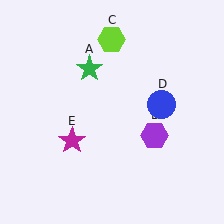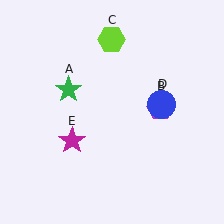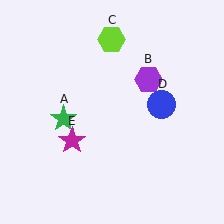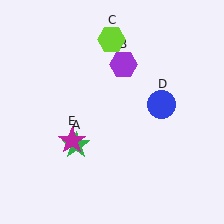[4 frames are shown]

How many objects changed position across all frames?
2 objects changed position: green star (object A), purple hexagon (object B).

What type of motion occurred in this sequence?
The green star (object A), purple hexagon (object B) rotated counterclockwise around the center of the scene.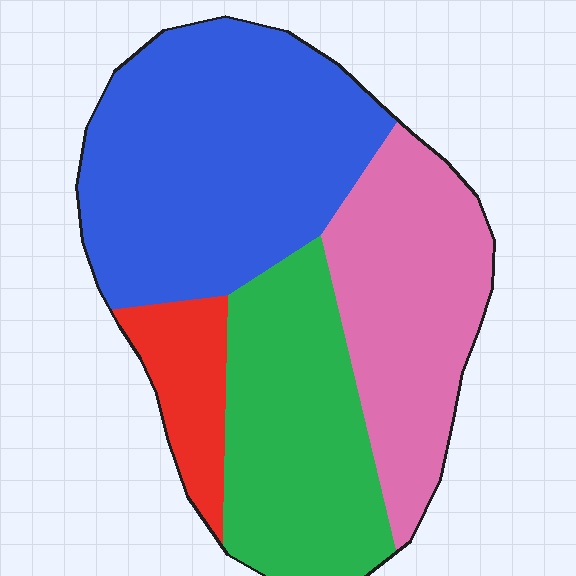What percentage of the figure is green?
Green takes up between a quarter and a half of the figure.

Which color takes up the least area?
Red, at roughly 10%.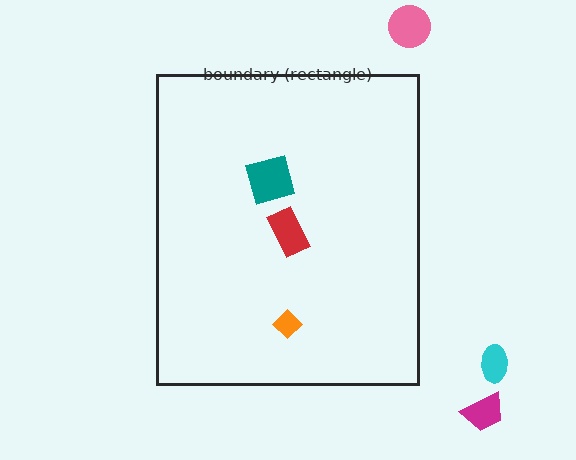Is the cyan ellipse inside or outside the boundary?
Outside.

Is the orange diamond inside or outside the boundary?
Inside.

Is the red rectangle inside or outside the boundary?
Inside.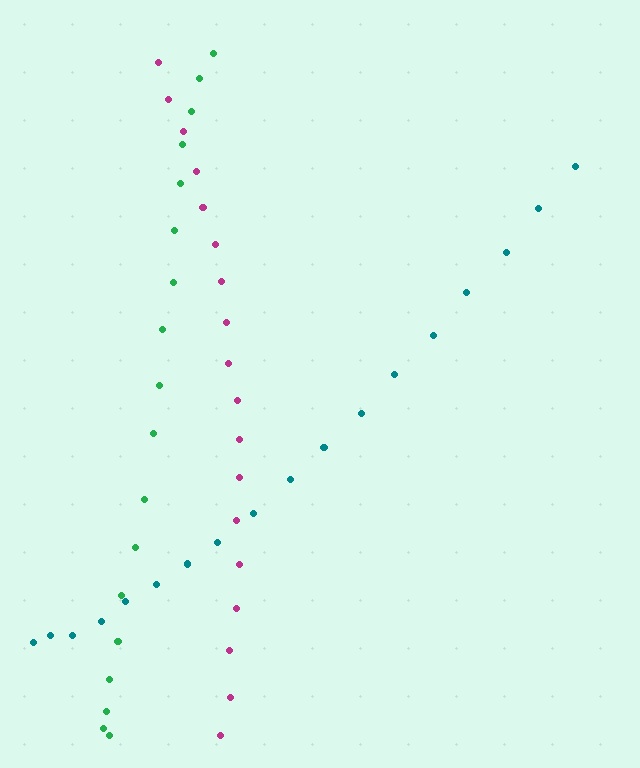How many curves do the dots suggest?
There are 3 distinct paths.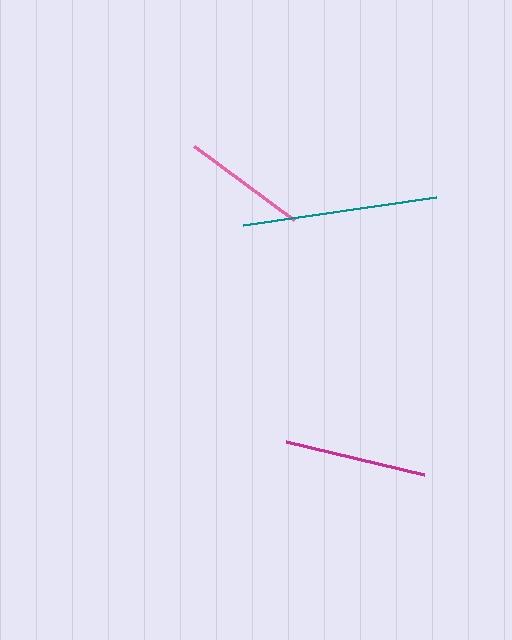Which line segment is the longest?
The teal line is the longest at approximately 195 pixels.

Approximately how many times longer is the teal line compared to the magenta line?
The teal line is approximately 1.4 times the length of the magenta line.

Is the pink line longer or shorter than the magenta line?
The magenta line is longer than the pink line.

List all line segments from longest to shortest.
From longest to shortest: teal, magenta, pink.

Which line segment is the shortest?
The pink line is the shortest at approximately 124 pixels.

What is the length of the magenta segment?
The magenta segment is approximately 142 pixels long.